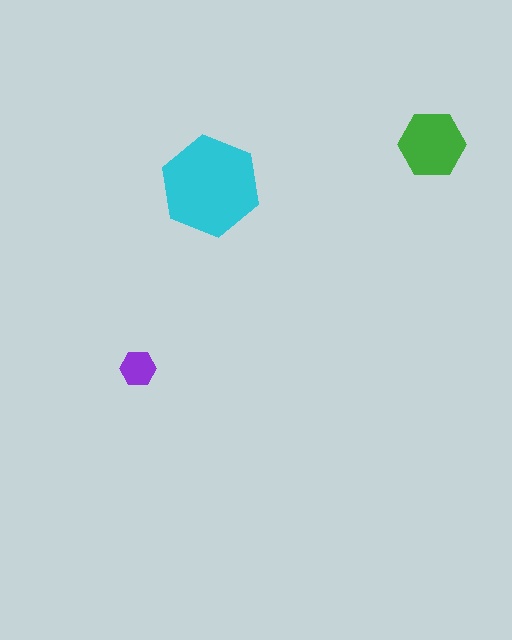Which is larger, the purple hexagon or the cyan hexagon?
The cyan one.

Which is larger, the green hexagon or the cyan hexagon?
The cyan one.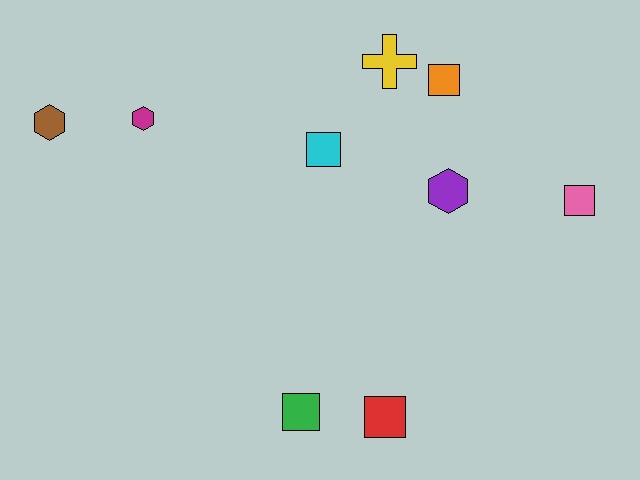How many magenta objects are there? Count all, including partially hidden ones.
There is 1 magenta object.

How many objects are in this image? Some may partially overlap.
There are 9 objects.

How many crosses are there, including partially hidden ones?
There is 1 cross.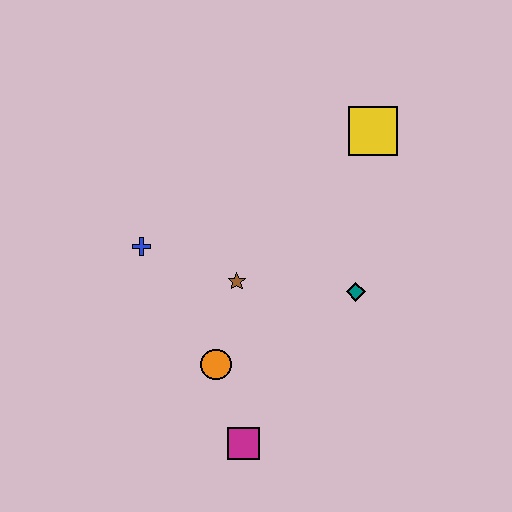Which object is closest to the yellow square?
The teal diamond is closest to the yellow square.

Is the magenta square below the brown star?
Yes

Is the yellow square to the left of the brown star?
No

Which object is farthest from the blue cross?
The yellow square is farthest from the blue cross.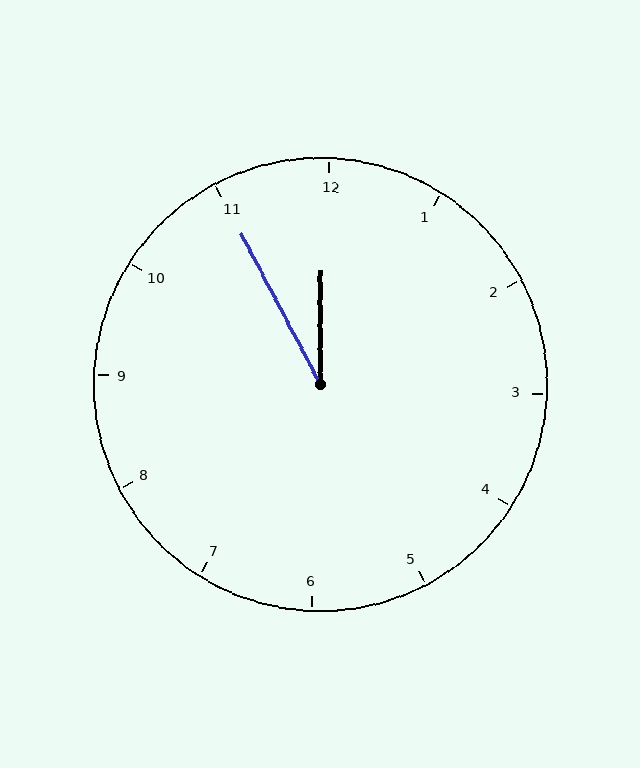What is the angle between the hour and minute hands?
Approximately 28 degrees.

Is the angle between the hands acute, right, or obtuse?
It is acute.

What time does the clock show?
11:55.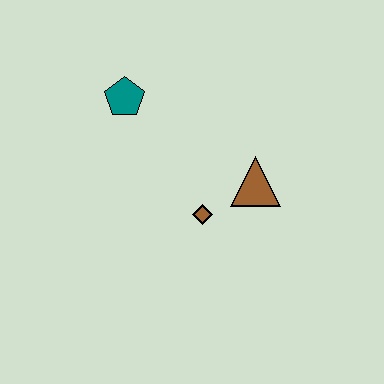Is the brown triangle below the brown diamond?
No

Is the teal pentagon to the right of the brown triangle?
No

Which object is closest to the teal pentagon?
The brown diamond is closest to the teal pentagon.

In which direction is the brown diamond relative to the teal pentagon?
The brown diamond is below the teal pentagon.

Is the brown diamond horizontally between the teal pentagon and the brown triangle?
Yes